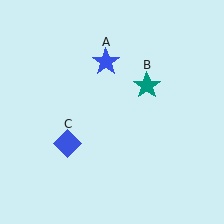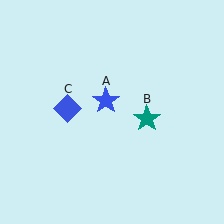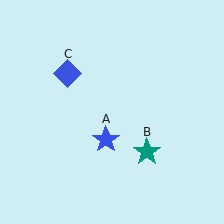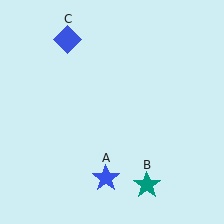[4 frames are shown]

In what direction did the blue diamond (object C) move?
The blue diamond (object C) moved up.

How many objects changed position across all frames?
3 objects changed position: blue star (object A), teal star (object B), blue diamond (object C).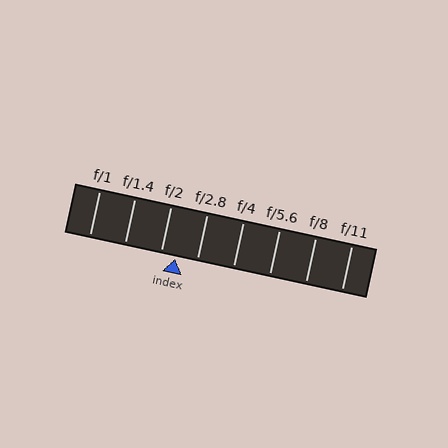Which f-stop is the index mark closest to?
The index mark is closest to f/2.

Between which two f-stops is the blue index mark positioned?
The index mark is between f/2 and f/2.8.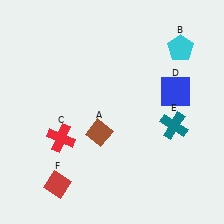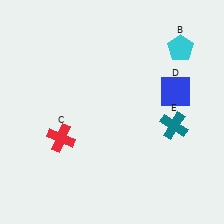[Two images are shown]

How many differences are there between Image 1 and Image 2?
There are 2 differences between the two images.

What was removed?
The brown diamond (A), the red diamond (F) were removed in Image 2.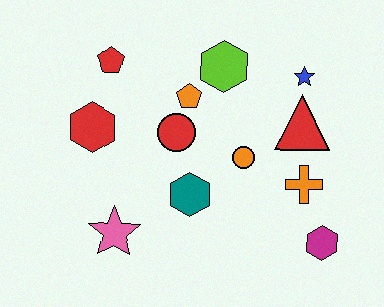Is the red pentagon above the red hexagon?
Yes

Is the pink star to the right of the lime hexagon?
No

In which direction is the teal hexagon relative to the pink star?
The teal hexagon is to the right of the pink star.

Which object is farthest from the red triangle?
The pink star is farthest from the red triangle.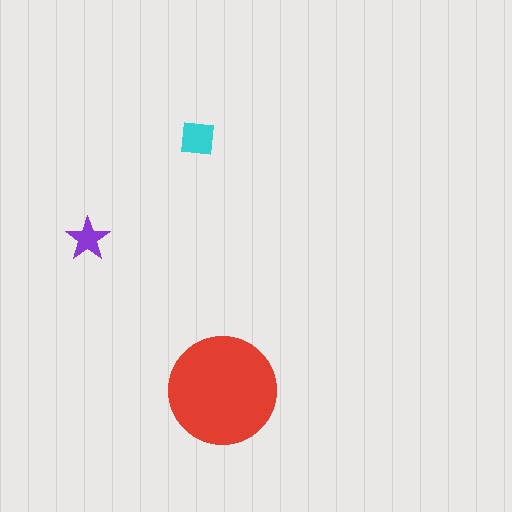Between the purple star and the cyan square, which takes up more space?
The cyan square.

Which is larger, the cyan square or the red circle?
The red circle.